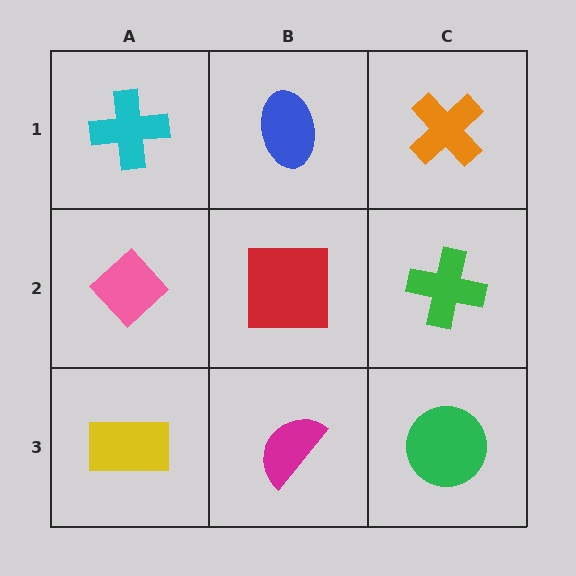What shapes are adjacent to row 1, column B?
A red square (row 2, column B), a cyan cross (row 1, column A), an orange cross (row 1, column C).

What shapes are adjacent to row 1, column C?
A green cross (row 2, column C), a blue ellipse (row 1, column B).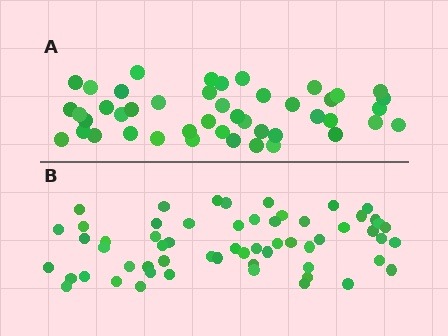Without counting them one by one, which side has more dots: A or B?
Region B (the bottom region) has more dots.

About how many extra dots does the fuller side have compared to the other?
Region B has approximately 15 more dots than region A.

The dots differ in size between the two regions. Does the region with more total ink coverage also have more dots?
No. Region A has more total ink coverage because its dots are larger, but region B actually contains more individual dots. Total area can be misleading — the number of items is what matters here.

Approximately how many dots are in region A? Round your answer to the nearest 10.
About 40 dots. (The exact count is 45, which rounds to 40.)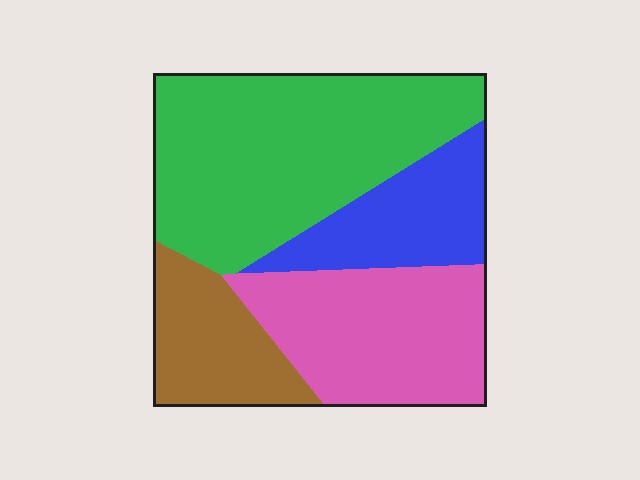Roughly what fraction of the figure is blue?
Blue takes up about one sixth (1/6) of the figure.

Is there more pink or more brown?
Pink.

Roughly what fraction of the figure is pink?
Pink takes up about one quarter (1/4) of the figure.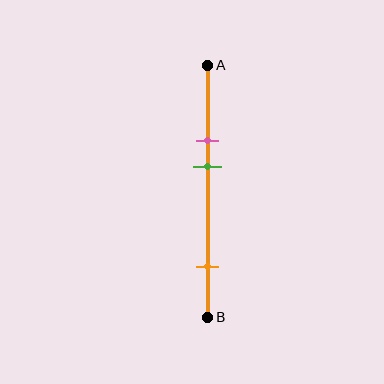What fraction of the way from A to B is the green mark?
The green mark is approximately 40% (0.4) of the way from A to B.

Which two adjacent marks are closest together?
The pink and green marks are the closest adjacent pair.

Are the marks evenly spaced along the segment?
No, the marks are not evenly spaced.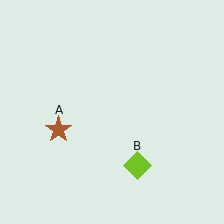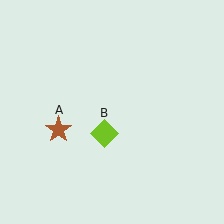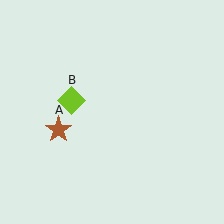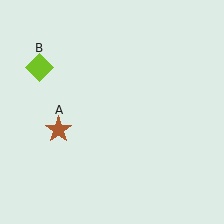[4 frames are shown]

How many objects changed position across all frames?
1 object changed position: lime diamond (object B).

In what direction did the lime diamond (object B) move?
The lime diamond (object B) moved up and to the left.